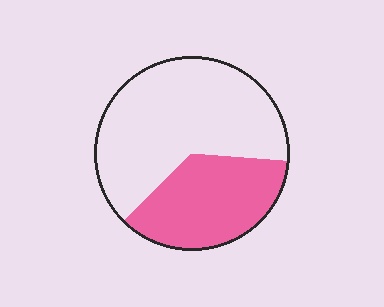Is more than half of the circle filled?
No.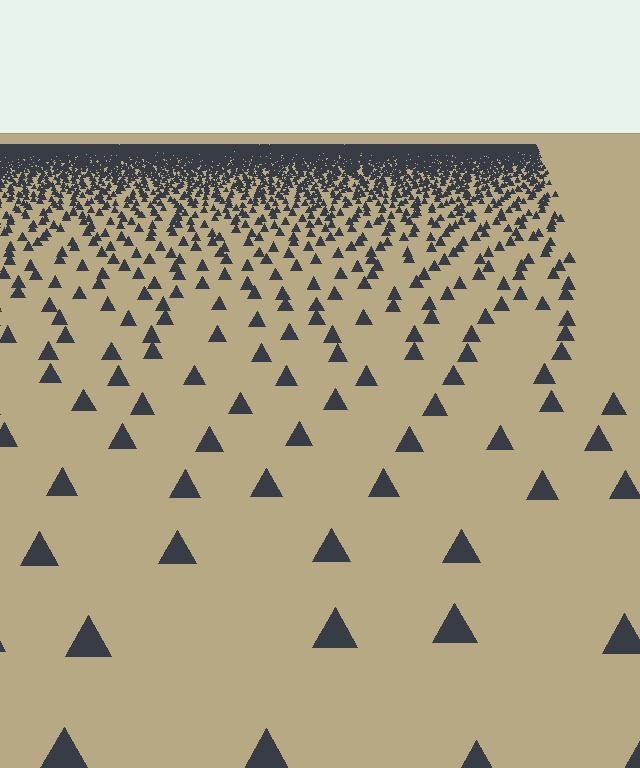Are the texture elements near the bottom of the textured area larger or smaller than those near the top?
Larger. Near the bottom, elements are closer to the viewer and appear at a bigger on-screen size.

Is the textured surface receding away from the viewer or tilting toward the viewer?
The surface is receding away from the viewer. Texture elements get smaller and denser toward the top.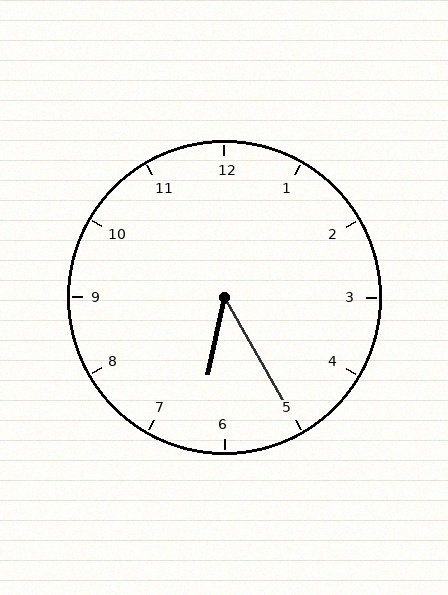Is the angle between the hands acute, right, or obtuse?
It is acute.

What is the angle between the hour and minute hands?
Approximately 42 degrees.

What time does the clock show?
6:25.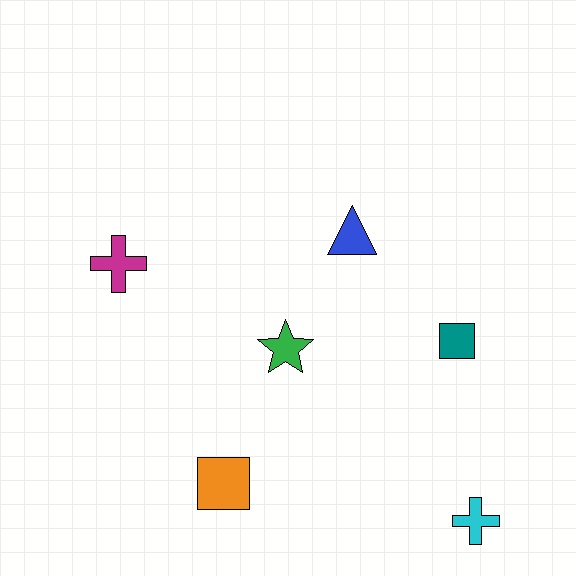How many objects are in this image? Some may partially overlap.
There are 6 objects.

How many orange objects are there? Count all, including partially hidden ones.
There is 1 orange object.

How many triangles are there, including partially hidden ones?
There is 1 triangle.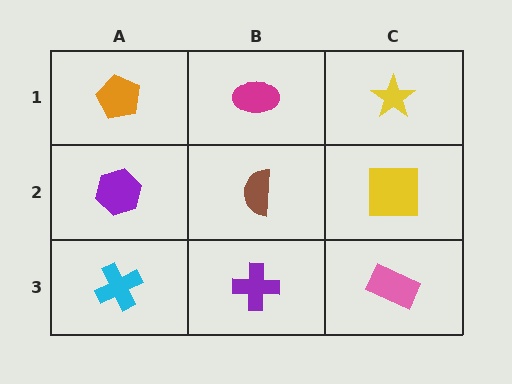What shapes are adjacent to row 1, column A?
A purple hexagon (row 2, column A), a magenta ellipse (row 1, column B).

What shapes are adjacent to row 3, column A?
A purple hexagon (row 2, column A), a purple cross (row 3, column B).